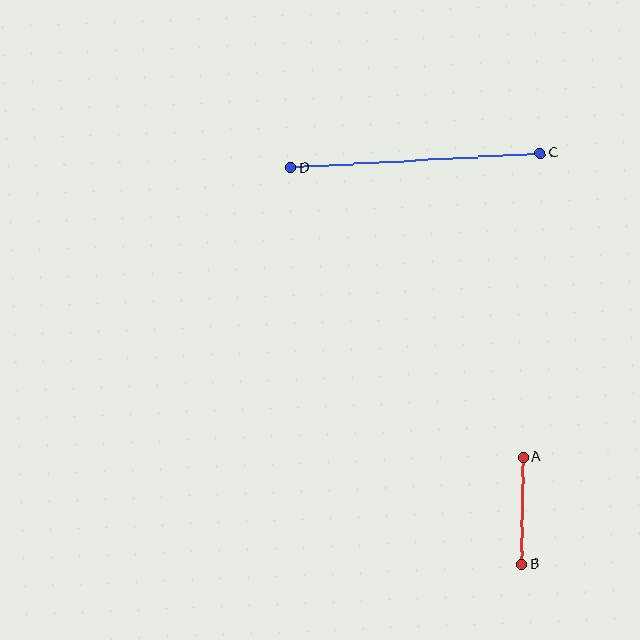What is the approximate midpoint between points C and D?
The midpoint is at approximately (415, 161) pixels.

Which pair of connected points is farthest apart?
Points C and D are farthest apart.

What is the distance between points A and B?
The distance is approximately 107 pixels.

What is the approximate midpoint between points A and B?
The midpoint is at approximately (522, 511) pixels.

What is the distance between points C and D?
The distance is approximately 250 pixels.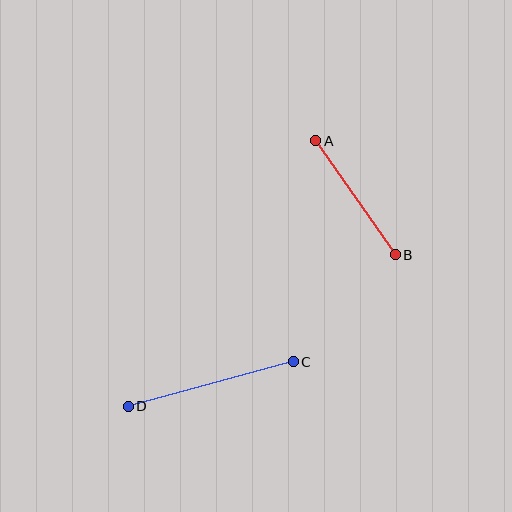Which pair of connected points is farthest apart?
Points C and D are farthest apart.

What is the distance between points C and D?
The distance is approximately 171 pixels.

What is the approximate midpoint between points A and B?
The midpoint is at approximately (355, 198) pixels.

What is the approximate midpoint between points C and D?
The midpoint is at approximately (211, 384) pixels.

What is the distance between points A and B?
The distance is approximately 139 pixels.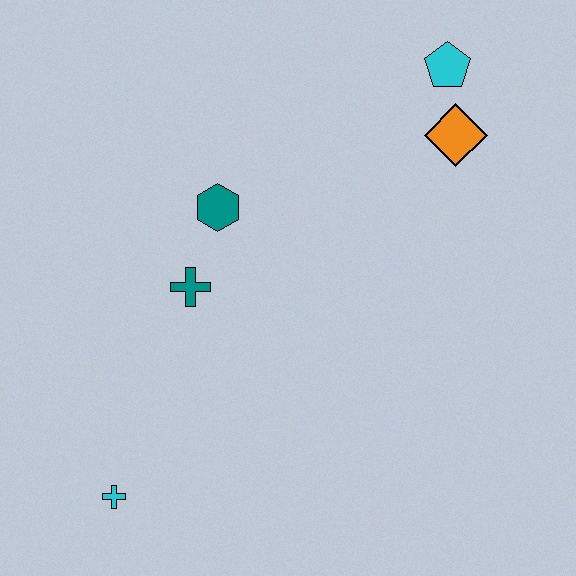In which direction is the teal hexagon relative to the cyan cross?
The teal hexagon is above the cyan cross.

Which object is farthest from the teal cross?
The cyan pentagon is farthest from the teal cross.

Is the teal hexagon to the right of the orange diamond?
No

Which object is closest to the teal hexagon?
The teal cross is closest to the teal hexagon.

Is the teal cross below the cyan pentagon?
Yes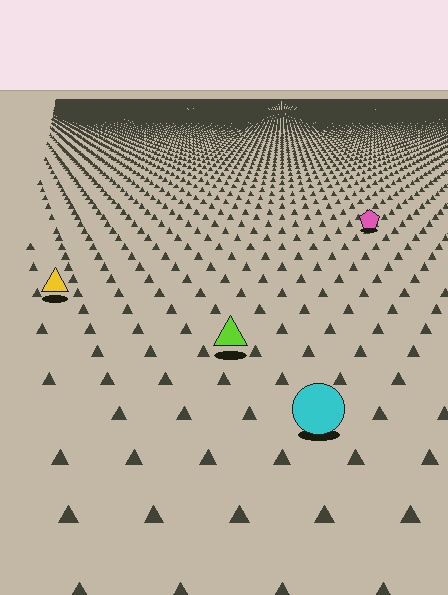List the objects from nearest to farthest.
From nearest to farthest: the cyan circle, the lime triangle, the yellow triangle, the pink pentagon.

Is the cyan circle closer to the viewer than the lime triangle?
Yes. The cyan circle is closer — you can tell from the texture gradient: the ground texture is coarser near it.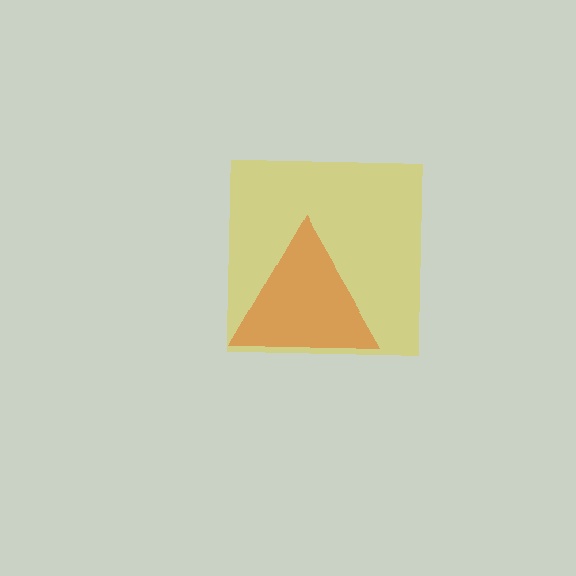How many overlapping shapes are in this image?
There are 2 overlapping shapes in the image.